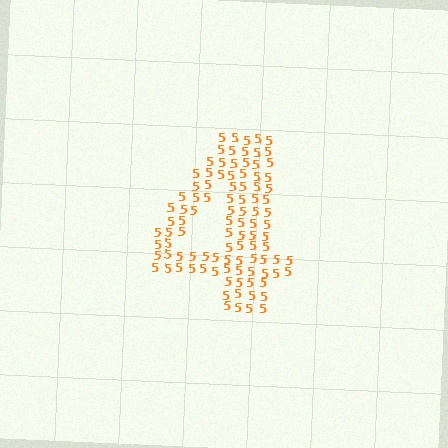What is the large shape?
The large shape is the digit 4.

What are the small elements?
The small elements are digit 5's.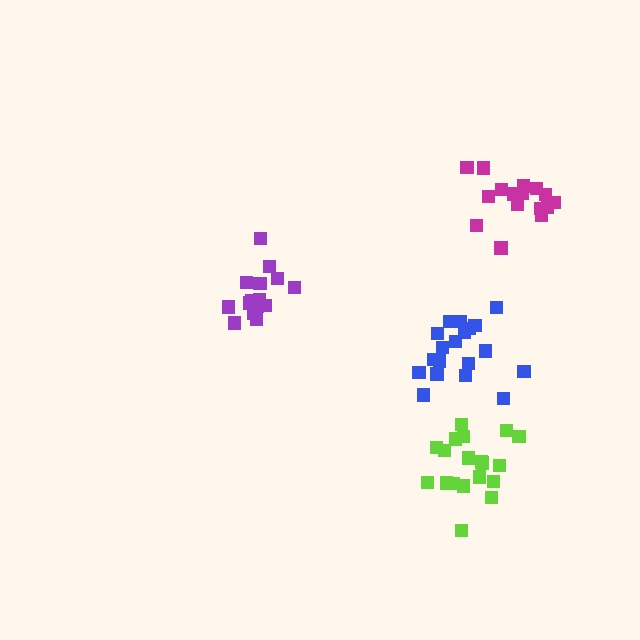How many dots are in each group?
Group 1: 15 dots, Group 2: 19 dots, Group 3: 20 dots, Group 4: 16 dots (70 total).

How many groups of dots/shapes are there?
There are 4 groups.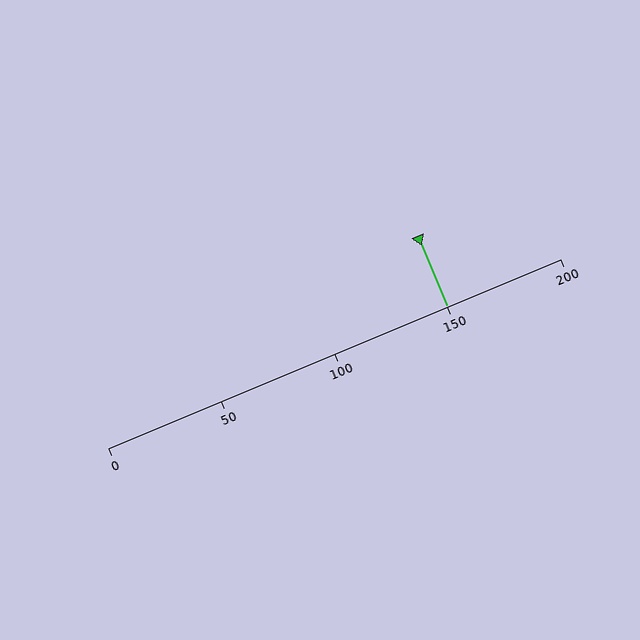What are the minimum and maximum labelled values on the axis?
The axis runs from 0 to 200.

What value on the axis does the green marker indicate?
The marker indicates approximately 150.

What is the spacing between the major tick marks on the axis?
The major ticks are spaced 50 apart.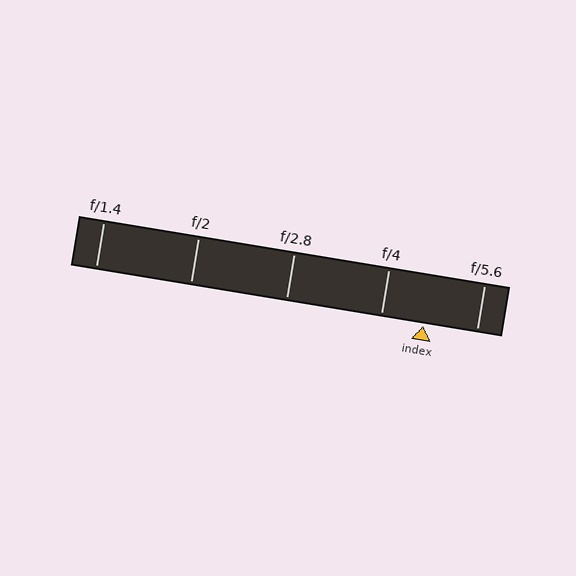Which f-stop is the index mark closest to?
The index mark is closest to f/4.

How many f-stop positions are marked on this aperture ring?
There are 5 f-stop positions marked.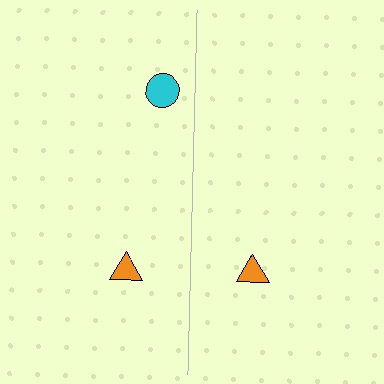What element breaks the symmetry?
A cyan circle is missing from the right side.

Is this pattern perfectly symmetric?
No, the pattern is not perfectly symmetric. A cyan circle is missing from the right side.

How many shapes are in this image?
There are 3 shapes in this image.